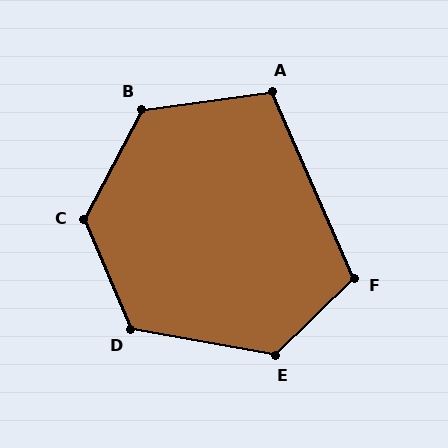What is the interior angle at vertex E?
Approximately 125 degrees (obtuse).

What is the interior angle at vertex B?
Approximately 126 degrees (obtuse).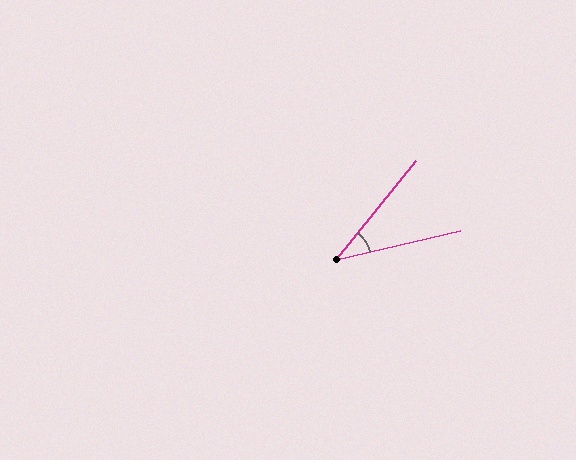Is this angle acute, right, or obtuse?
It is acute.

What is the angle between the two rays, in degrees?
Approximately 38 degrees.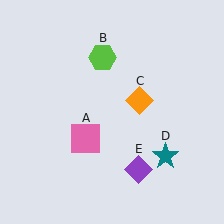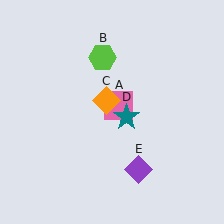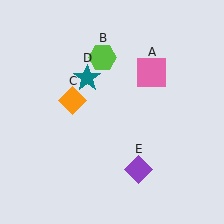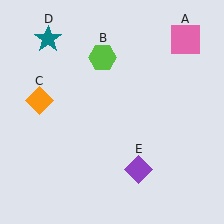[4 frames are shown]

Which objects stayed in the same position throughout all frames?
Lime hexagon (object B) and purple diamond (object E) remained stationary.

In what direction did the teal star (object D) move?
The teal star (object D) moved up and to the left.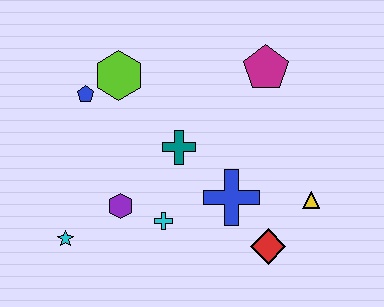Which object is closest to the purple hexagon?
The cyan cross is closest to the purple hexagon.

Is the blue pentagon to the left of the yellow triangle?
Yes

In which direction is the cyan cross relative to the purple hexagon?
The cyan cross is to the right of the purple hexagon.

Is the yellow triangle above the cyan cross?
Yes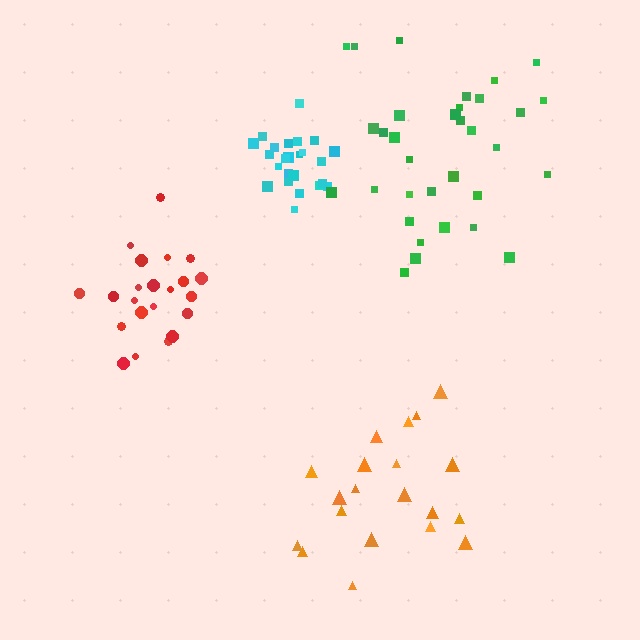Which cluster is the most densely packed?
Cyan.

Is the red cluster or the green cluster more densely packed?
Red.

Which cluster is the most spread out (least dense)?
Green.